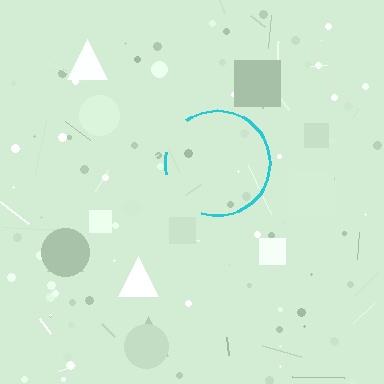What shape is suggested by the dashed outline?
The dashed outline suggests a circle.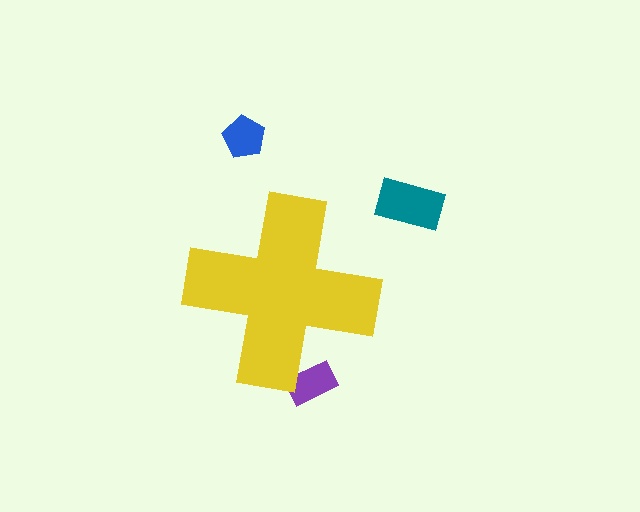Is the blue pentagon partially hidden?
No, the blue pentagon is fully visible.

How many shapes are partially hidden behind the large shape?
1 shape is partially hidden.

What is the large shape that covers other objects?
A yellow cross.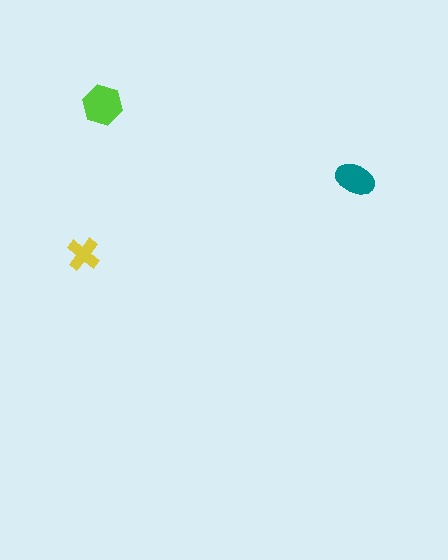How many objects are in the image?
There are 3 objects in the image.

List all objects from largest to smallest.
The lime hexagon, the teal ellipse, the yellow cross.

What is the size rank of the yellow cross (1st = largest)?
3rd.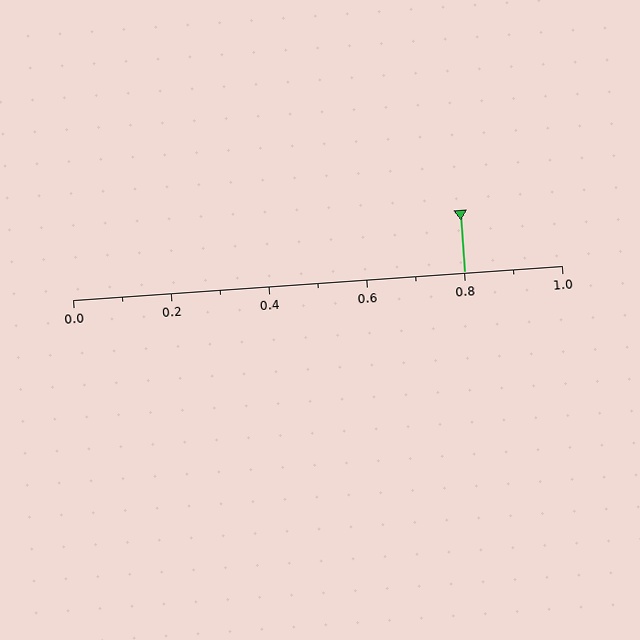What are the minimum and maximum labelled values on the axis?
The axis runs from 0.0 to 1.0.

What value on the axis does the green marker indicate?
The marker indicates approximately 0.8.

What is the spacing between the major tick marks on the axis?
The major ticks are spaced 0.2 apart.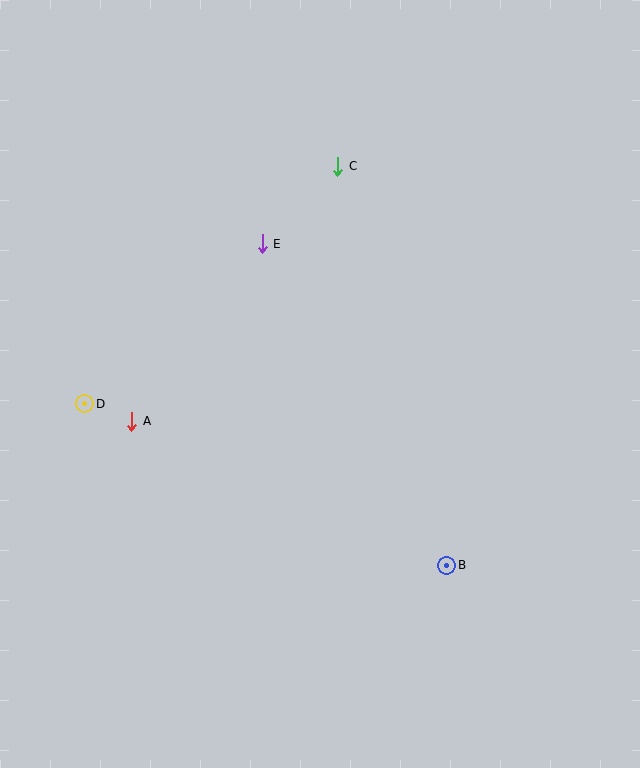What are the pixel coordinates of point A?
Point A is at (132, 421).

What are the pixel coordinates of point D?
Point D is at (85, 404).